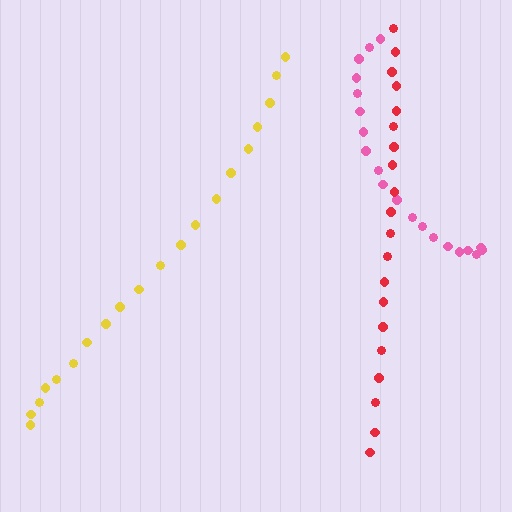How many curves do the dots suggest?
There are 3 distinct paths.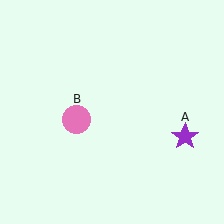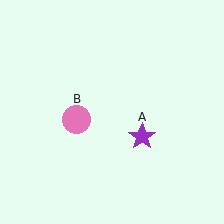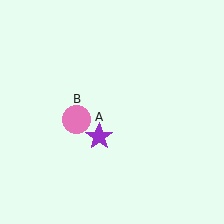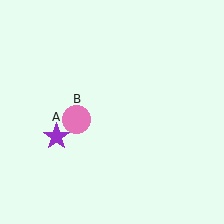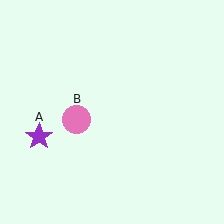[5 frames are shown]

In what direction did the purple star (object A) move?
The purple star (object A) moved left.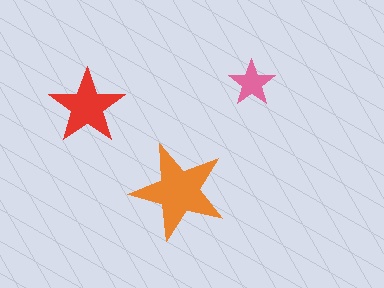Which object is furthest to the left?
The red star is leftmost.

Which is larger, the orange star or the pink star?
The orange one.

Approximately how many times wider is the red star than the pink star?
About 1.5 times wider.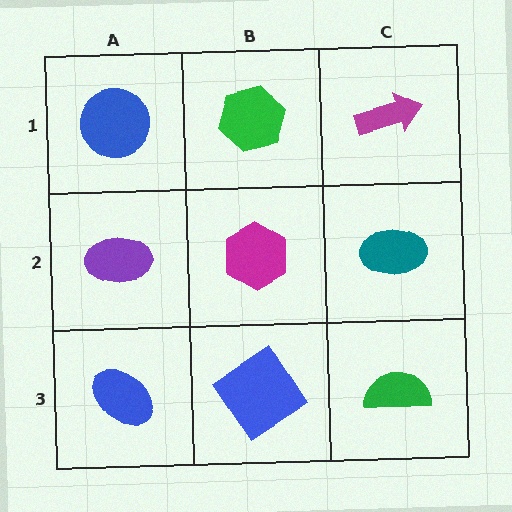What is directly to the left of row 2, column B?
A purple ellipse.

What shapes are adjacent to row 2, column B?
A green hexagon (row 1, column B), a blue diamond (row 3, column B), a purple ellipse (row 2, column A), a teal ellipse (row 2, column C).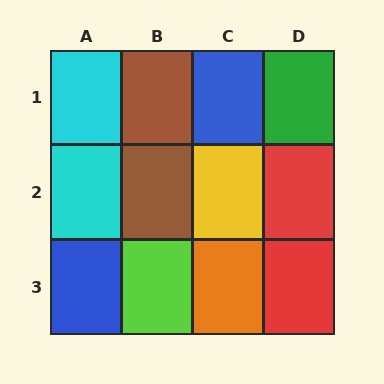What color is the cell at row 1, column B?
Brown.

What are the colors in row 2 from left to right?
Cyan, brown, yellow, red.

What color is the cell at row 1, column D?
Green.